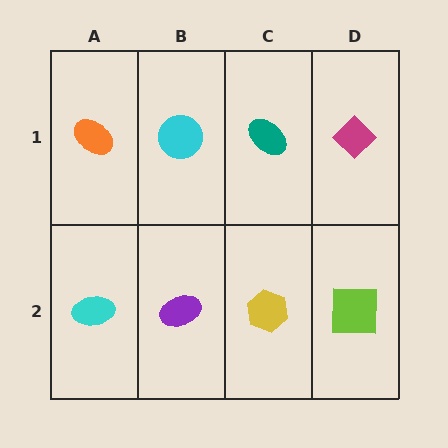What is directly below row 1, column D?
A lime square.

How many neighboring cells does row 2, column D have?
2.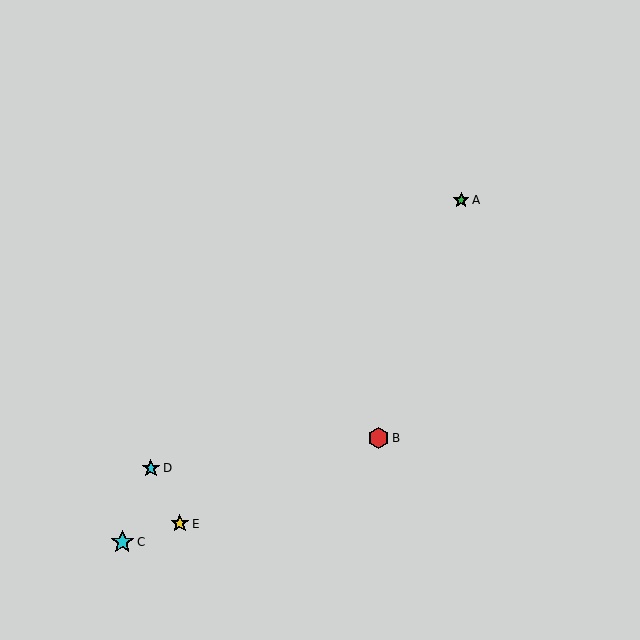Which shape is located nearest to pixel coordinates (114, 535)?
The cyan star (labeled C) at (122, 542) is nearest to that location.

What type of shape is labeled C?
Shape C is a cyan star.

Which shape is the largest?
The cyan star (labeled C) is the largest.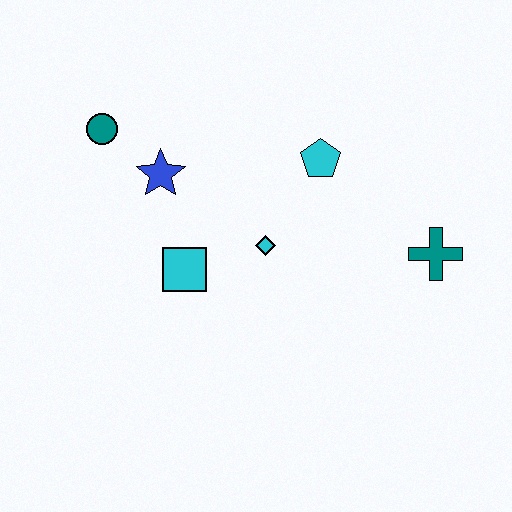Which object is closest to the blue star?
The teal circle is closest to the blue star.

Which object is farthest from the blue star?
The teal cross is farthest from the blue star.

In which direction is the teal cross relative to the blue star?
The teal cross is to the right of the blue star.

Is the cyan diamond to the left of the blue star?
No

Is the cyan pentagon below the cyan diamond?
No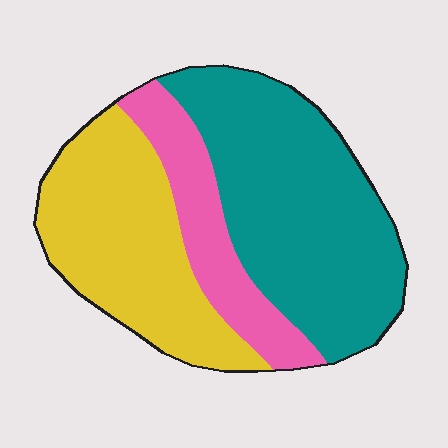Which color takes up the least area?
Pink, at roughly 20%.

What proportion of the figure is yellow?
Yellow covers 35% of the figure.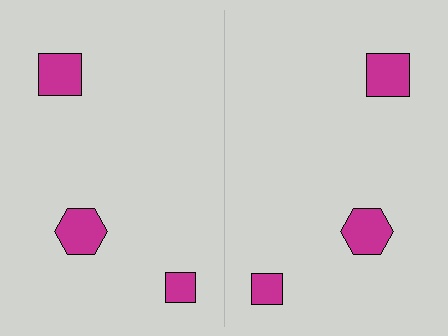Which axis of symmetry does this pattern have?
The pattern has a vertical axis of symmetry running through the center of the image.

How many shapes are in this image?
There are 6 shapes in this image.